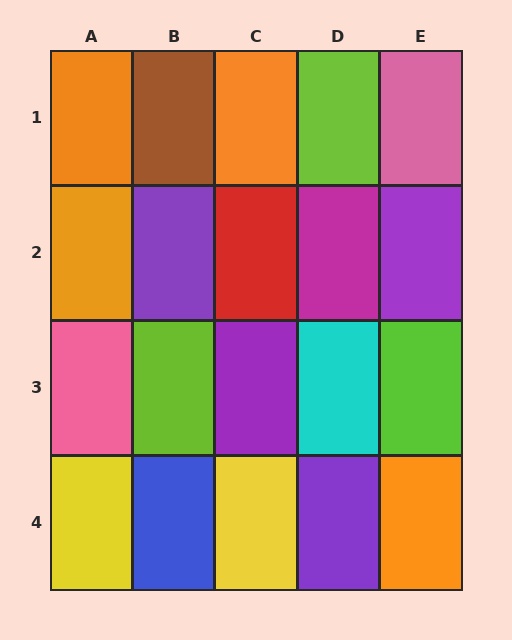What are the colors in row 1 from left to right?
Orange, brown, orange, lime, pink.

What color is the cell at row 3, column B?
Lime.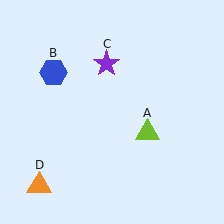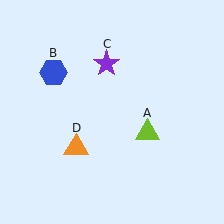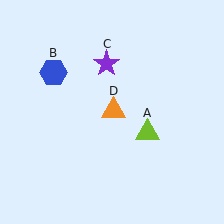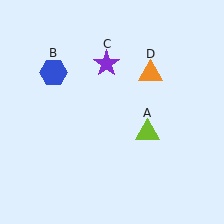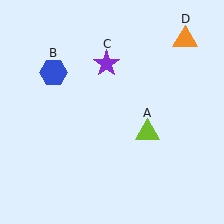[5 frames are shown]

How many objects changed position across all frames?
1 object changed position: orange triangle (object D).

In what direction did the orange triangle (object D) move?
The orange triangle (object D) moved up and to the right.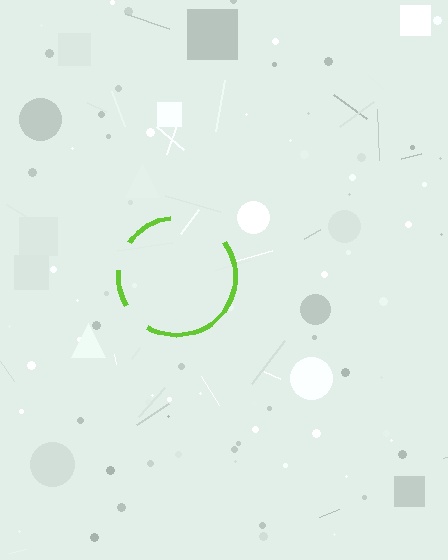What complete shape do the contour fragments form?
The contour fragments form a circle.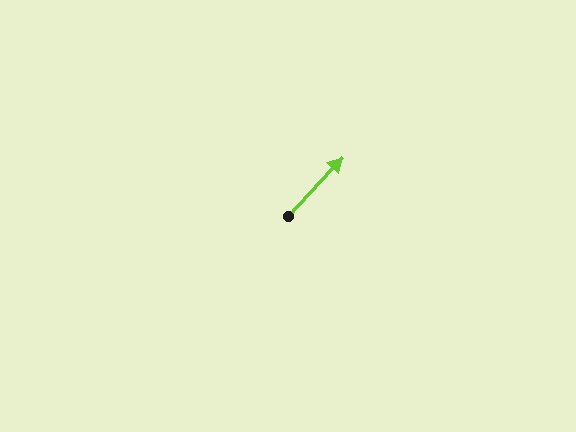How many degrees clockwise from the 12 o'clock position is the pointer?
Approximately 43 degrees.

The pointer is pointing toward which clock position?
Roughly 1 o'clock.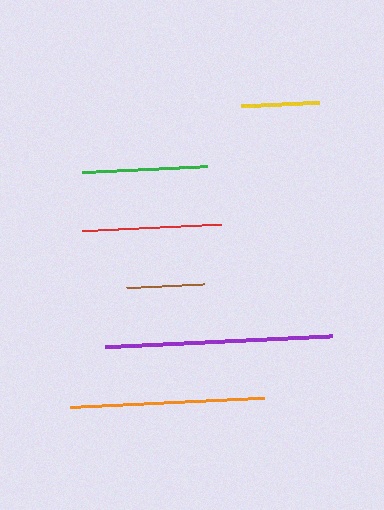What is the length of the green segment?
The green segment is approximately 125 pixels long.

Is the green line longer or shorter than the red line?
The red line is longer than the green line.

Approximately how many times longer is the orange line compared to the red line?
The orange line is approximately 1.4 times the length of the red line.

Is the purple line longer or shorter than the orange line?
The purple line is longer than the orange line.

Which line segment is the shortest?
The yellow line is the shortest at approximately 78 pixels.